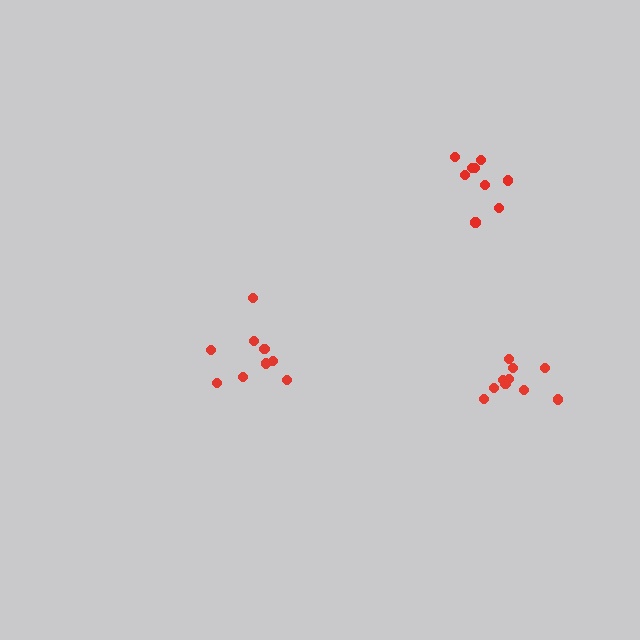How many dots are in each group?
Group 1: 9 dots, Group 2: 9 dots, Group 3: 10 dots (28 total).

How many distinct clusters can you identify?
There are 3 distinct clusters.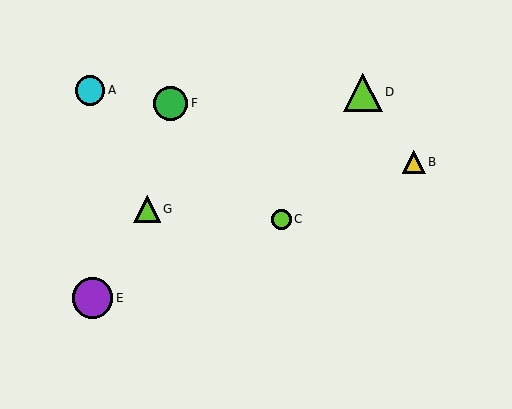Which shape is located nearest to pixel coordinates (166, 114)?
The green circle (labeled F) at (170, 103) is nearest to that location.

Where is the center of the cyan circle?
The center of the cyan circle is at (90, 90).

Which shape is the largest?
The purple circle (labeled E) is the largest.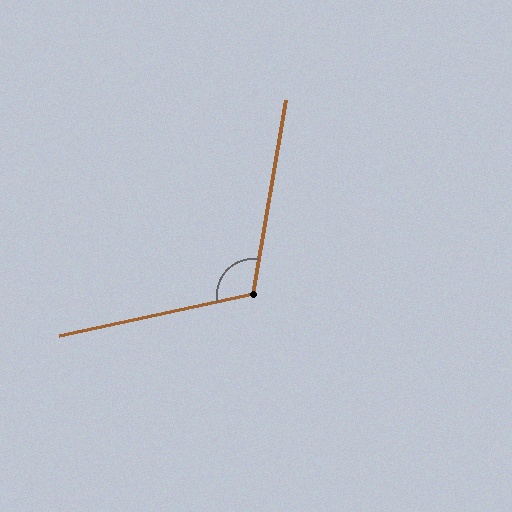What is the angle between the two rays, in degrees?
Approximately 112 degrees.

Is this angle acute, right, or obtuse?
It is obtuse.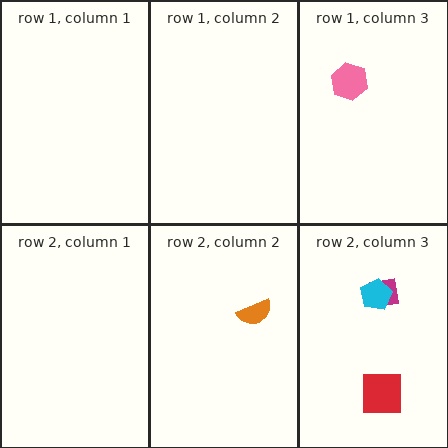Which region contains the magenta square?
The row 2, column 3 region.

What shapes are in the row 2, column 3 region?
The magenta square, the red square, the cyan pentagon.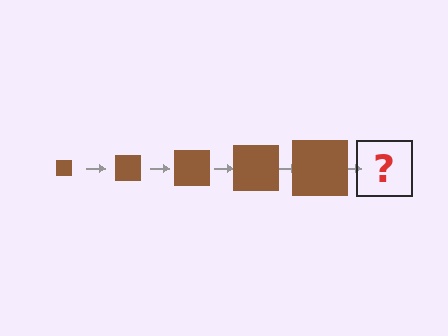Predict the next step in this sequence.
The next step is a brown square, larger than the previous one.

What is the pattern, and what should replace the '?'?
The pattern is that the square gets progressively larger each step. The '?' should be a brown square, larger than the previous one.